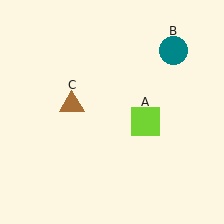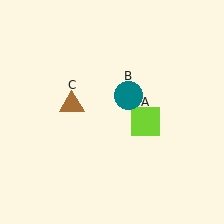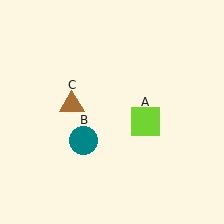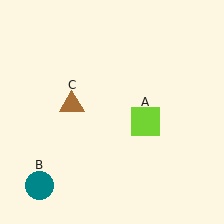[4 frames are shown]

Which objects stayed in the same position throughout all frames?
Lime square (object A) and brown triangle (object C) remained stationary.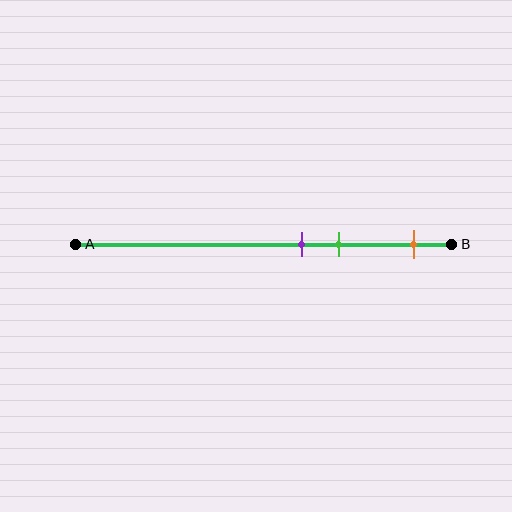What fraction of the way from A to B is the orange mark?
The orange mark is approximately 90% (0.9) of the way from A to B.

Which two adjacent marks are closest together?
The purple and green marks are the closest adjacent pair.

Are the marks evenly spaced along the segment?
No, the marks are not evenly spaced.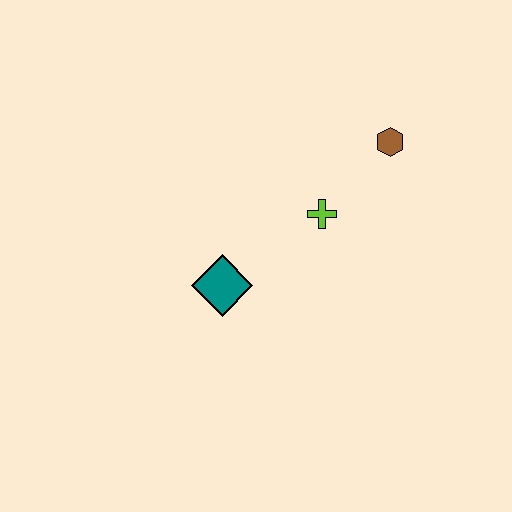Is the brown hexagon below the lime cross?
No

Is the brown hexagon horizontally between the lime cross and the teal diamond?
No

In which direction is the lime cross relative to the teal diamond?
The lime cross is to the right of the teal diamond.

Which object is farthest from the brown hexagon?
The teal diamond is farthest from the brown hexagon.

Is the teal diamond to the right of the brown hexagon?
No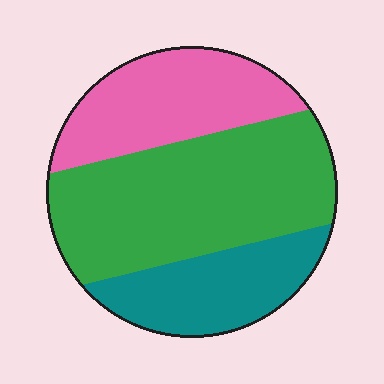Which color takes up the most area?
Green, at roughly 50%.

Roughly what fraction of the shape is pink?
Pink takes up between a quarter and a half of the shape.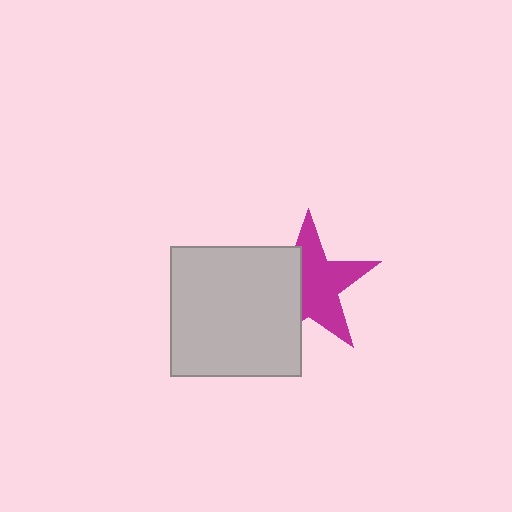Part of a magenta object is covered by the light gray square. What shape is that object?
It is a star.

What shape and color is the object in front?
The object in front is a light gray square.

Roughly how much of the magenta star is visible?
About half of it is visible (roughly 61%).